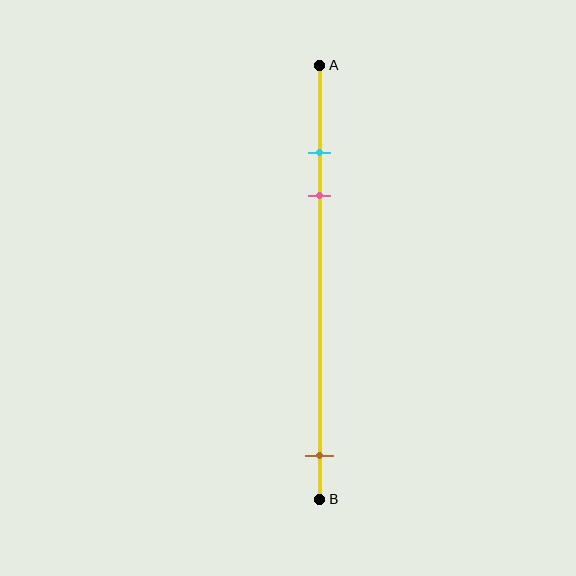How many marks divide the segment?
There are 3 marks dividing the segment.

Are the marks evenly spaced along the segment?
No, the marks are not evenly spaced.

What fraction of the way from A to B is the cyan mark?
The cyan mark is approximately 20% (0.2) of the way from A to B.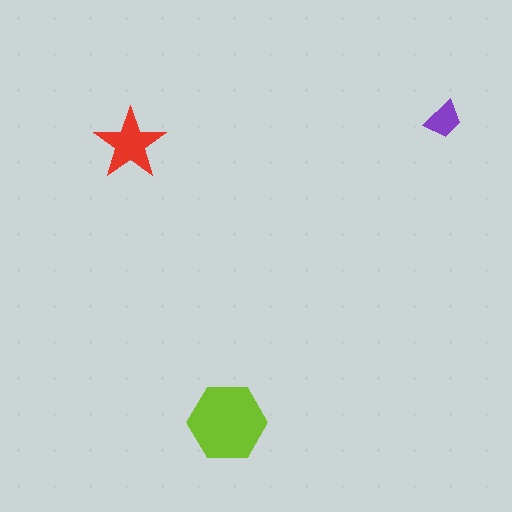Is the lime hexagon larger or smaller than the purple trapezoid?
Larger.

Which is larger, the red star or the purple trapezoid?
The red star.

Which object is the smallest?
The purple trapezoid.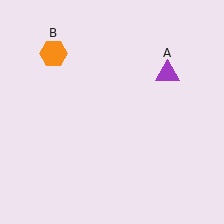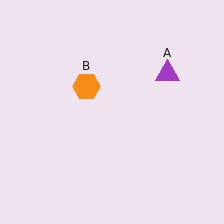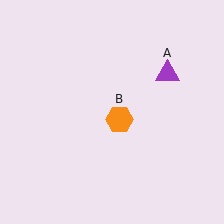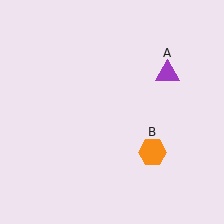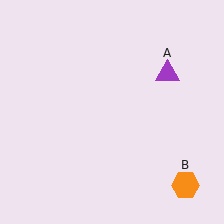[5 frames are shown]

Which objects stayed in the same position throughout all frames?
Purple triangle (object A) remained stationary.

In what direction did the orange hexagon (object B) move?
The orange hexagon (object B) moved down and to the right.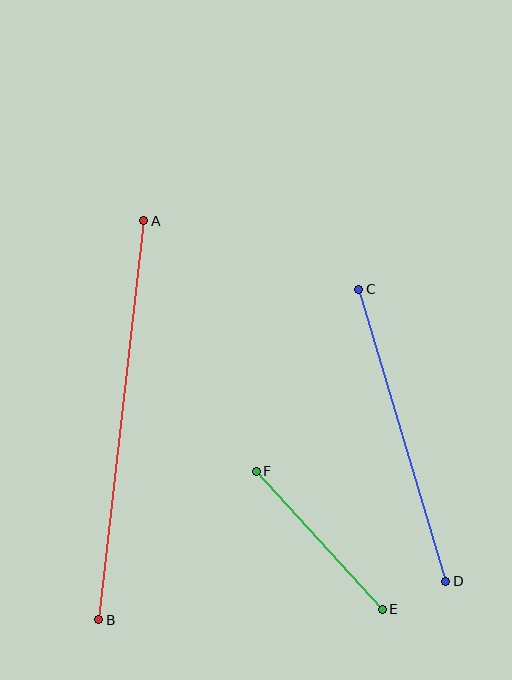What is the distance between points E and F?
The distance is approximately 187 pixels.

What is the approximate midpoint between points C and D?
The midpoint is at approximately (402, 435) pixels.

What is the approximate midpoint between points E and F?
The midpoint is at approximately (319, 540) pixels.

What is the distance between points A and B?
The distance is approximately 402 pixels.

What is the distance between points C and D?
The distance is approximately 304 pixels.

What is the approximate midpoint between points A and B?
The midpoint is at approximately (121, 420) pixels.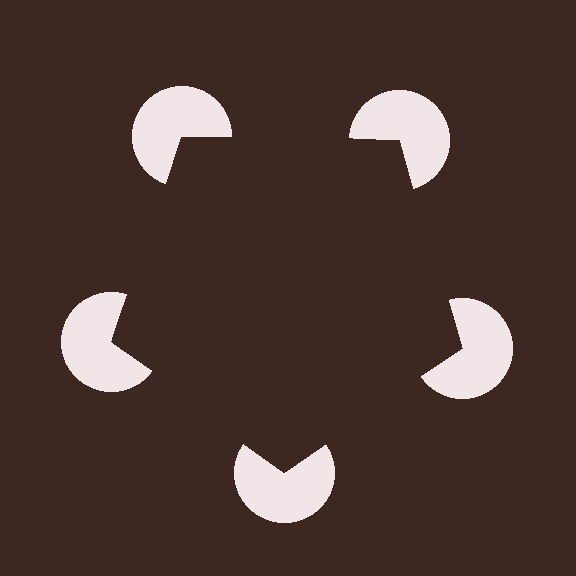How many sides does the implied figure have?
5 sides.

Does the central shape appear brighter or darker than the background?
It typically appears slightly darker than the background, even though no actual brightness change is drawn.